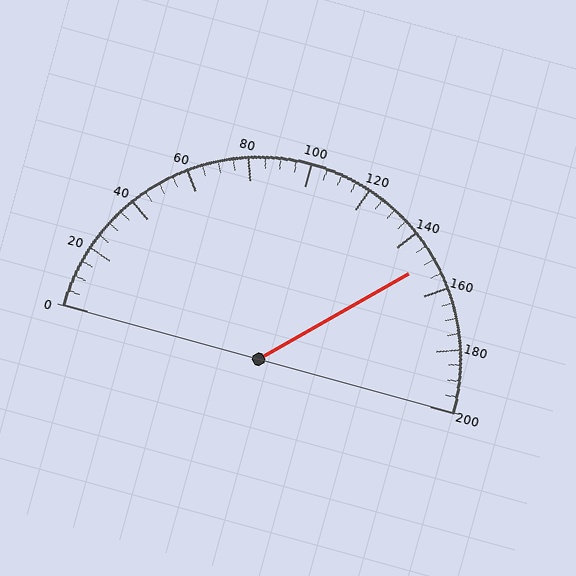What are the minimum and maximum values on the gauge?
The gauge ranges from 0 to 200.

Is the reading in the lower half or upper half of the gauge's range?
The reading is in the upper half of the range (0 to 200).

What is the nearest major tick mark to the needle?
The nearest major tick mark is 160.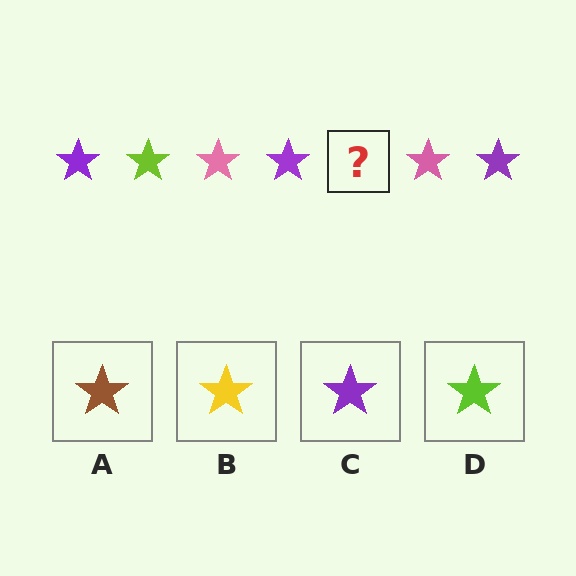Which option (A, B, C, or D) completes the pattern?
D.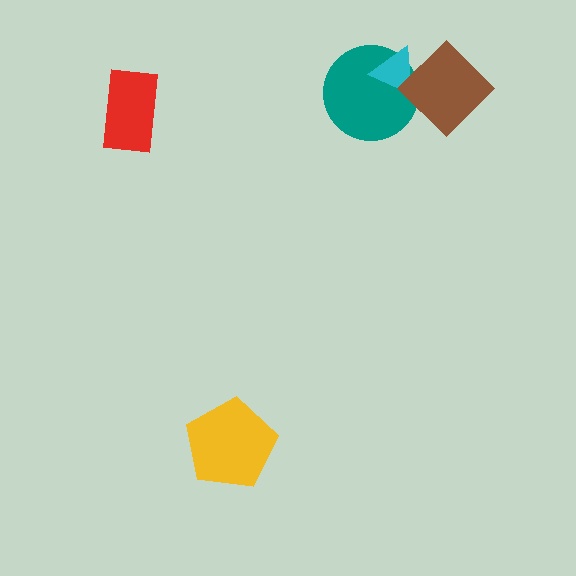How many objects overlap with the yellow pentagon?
0 objects overlap with the yellow pentagon.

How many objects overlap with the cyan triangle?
2 objects overlap with the cyan triangle.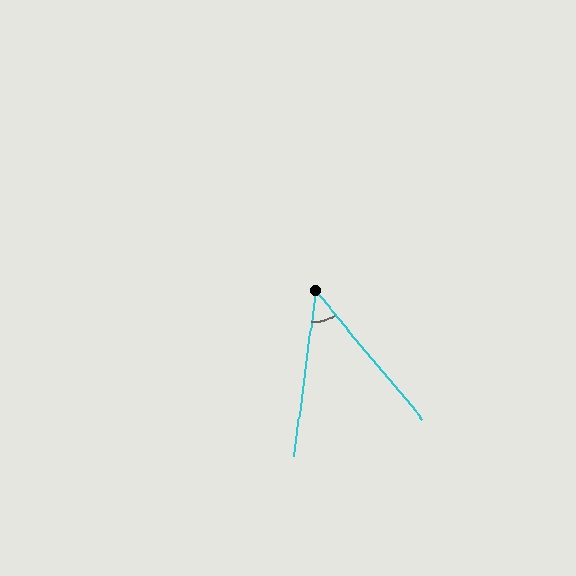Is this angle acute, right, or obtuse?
It is acute.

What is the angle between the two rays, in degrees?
Approximately 47 degrees.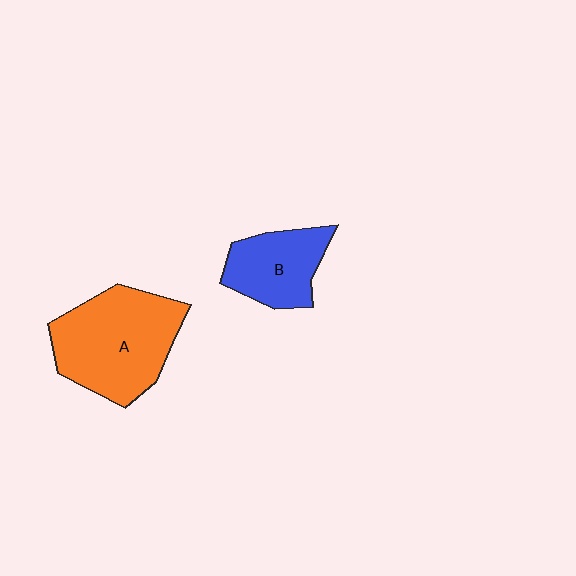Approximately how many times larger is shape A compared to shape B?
Approximately 1.7 times.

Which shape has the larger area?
Shape A (orange).